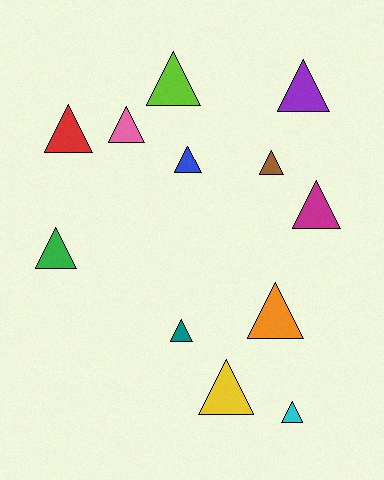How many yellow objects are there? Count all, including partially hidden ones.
There is 1 yellow object.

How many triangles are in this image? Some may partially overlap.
There are 12 triangles.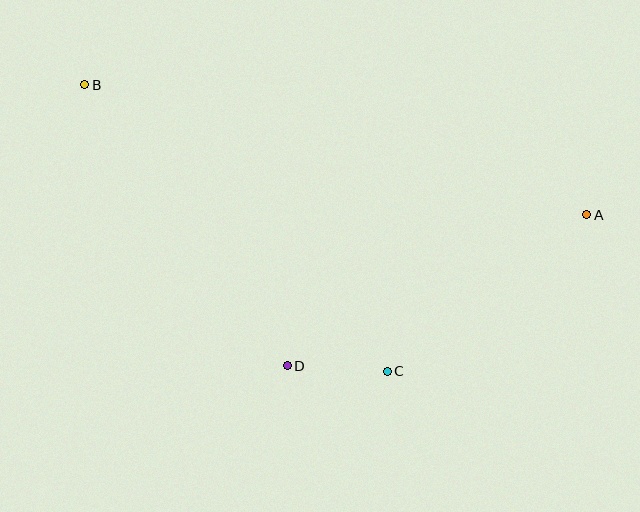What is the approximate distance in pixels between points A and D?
The distance between A and D is approximately 335 pixels.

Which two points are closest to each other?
Points C and D are closest to each other.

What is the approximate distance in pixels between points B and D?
The distance between B and D is approximately 346 pixels.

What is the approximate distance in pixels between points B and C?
The distance between B and C is approximately 417 pixels.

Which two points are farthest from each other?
Points A and B are farthest from each other.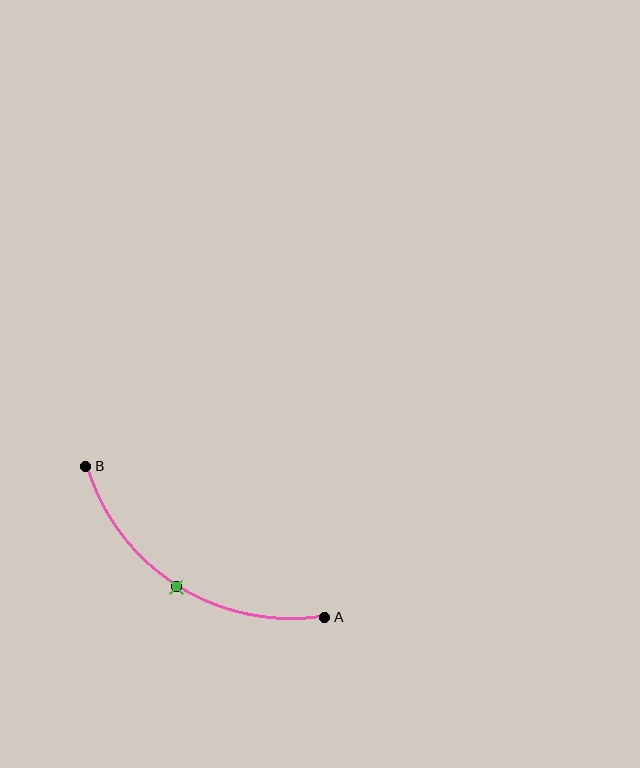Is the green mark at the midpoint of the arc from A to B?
Yes. The green mark lies on the arc at equal arc-length from both A and B — it is the arc midpoint.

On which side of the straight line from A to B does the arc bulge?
The arc bulges below the straight line connecting A and B.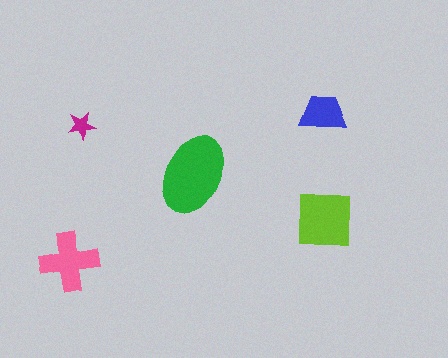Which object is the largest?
The green ellipse.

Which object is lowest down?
The pink cross is bottommost.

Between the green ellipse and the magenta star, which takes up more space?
The green ellipse.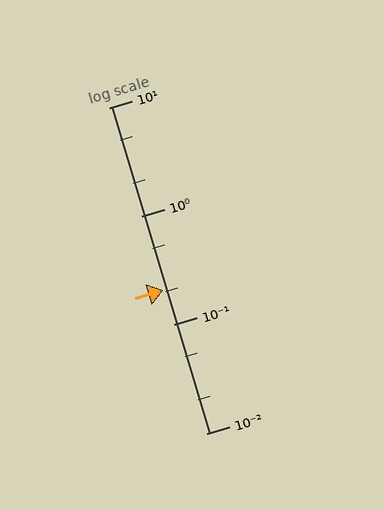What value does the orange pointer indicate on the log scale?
The pointer indicates approximately 0.21.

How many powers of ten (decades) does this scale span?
The scale spans 3 decades, from 0.01 to 10.